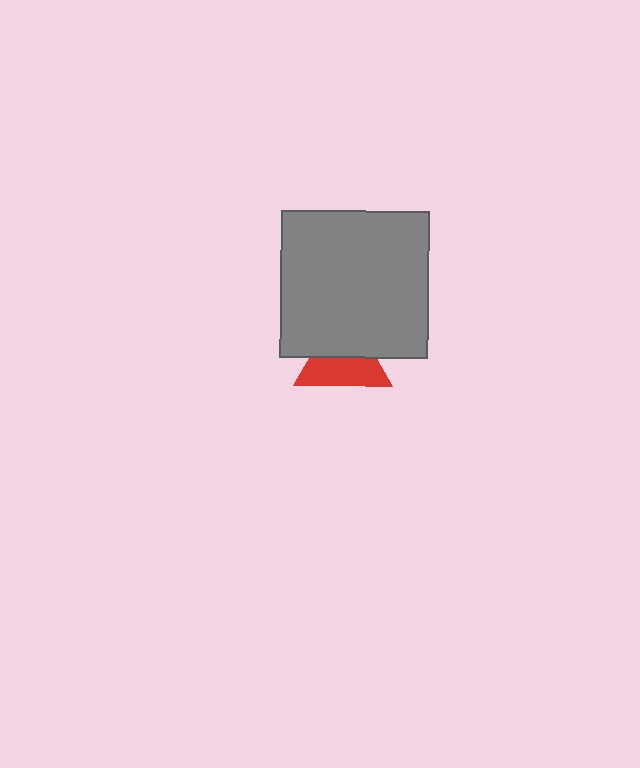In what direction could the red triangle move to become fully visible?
The red triangle could move down. That would shift it out from behind the gray square entirely.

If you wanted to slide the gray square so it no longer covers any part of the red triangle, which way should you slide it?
Slide it up — that is the most direct way to separate the two shapes.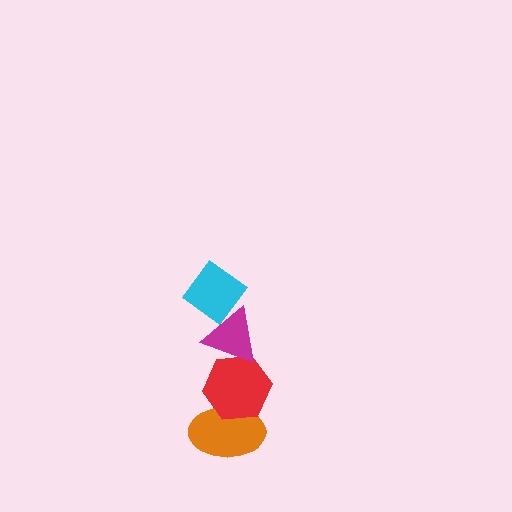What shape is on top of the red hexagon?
The magenta triangle is on top of the red hexagon.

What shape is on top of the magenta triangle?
The cyan diamond is on top of the magenta triangle.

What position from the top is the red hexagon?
The red hexagon is 3rd from the top.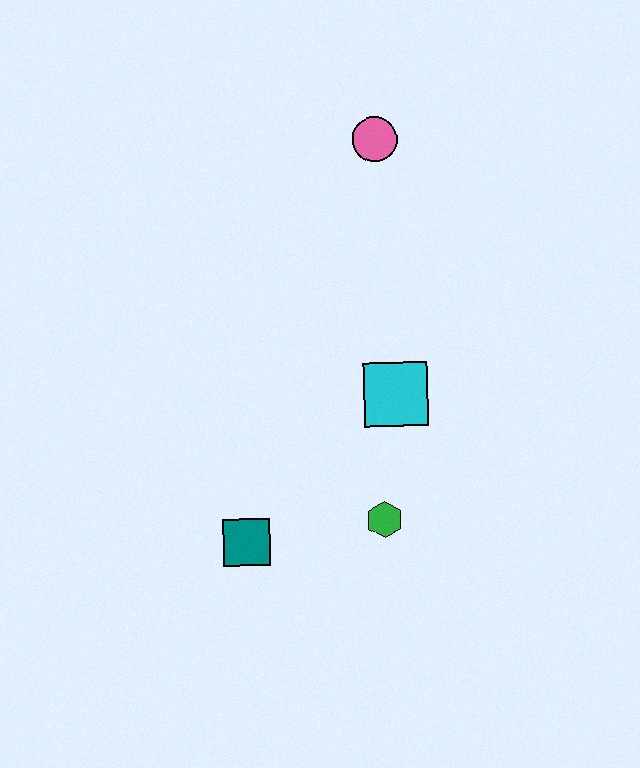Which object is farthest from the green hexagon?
The pink circle is farthest from the green hexagon.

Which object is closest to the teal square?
The green hexagon is closest to the teal square.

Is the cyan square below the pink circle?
Yes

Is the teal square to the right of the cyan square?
No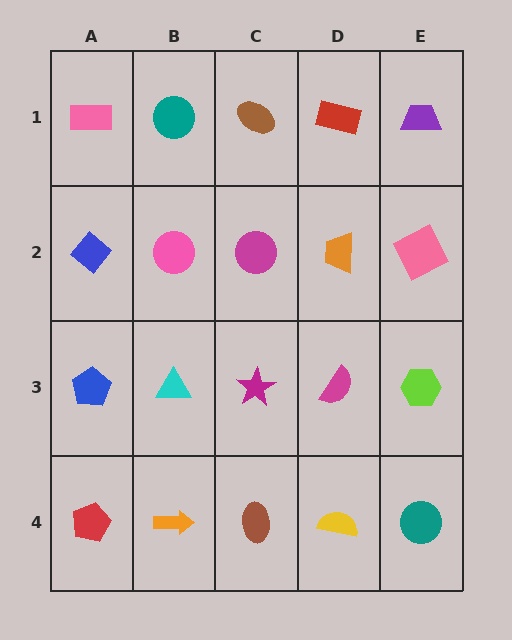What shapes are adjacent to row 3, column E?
A pink square (row 2, column E), a teal circle (row 4, column E), a magenta semicircle (row 3, column D).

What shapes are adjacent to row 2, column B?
A teal circle (row 1, column B), a cyan triangle (row 3, column B), a blue diamond (row 2, column A), a magenta circle (row 2, column C).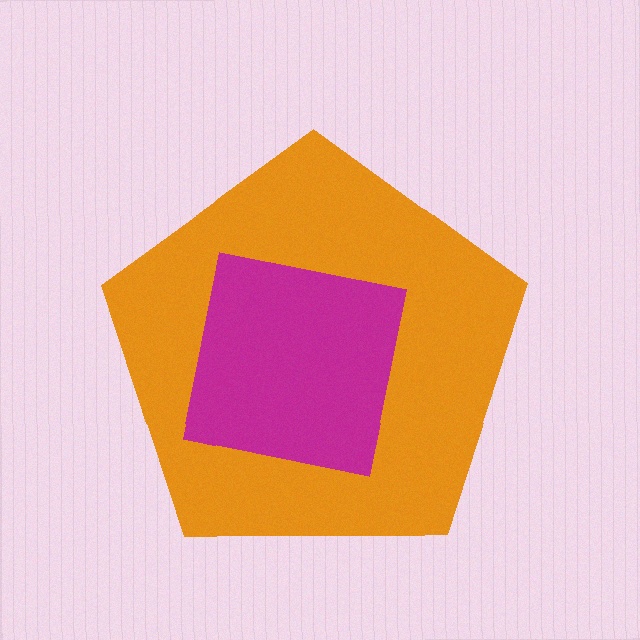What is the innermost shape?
The magenta square.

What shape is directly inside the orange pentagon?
The magenta square.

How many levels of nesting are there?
2.